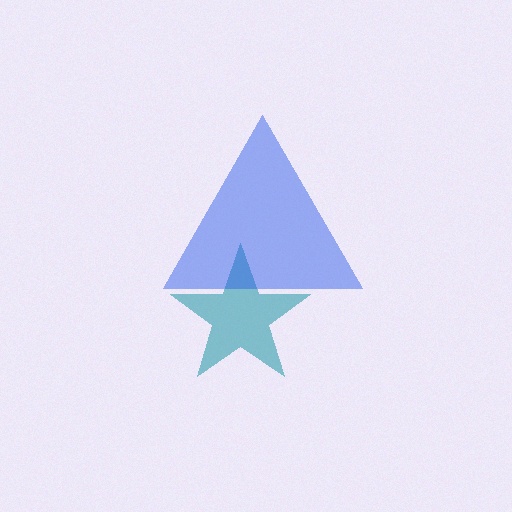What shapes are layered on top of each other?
The layered shapes are: a teal star, a blue triangle.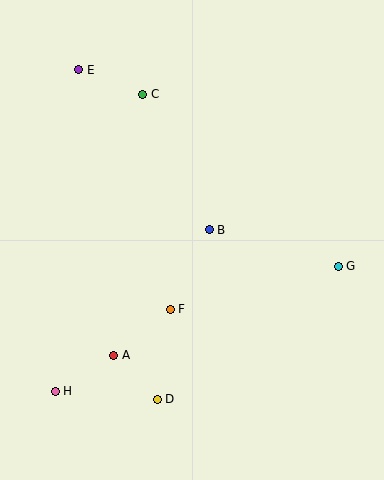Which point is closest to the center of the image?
Point B at (209, 230) is closest to the center.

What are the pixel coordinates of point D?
Point D is at (157, 399).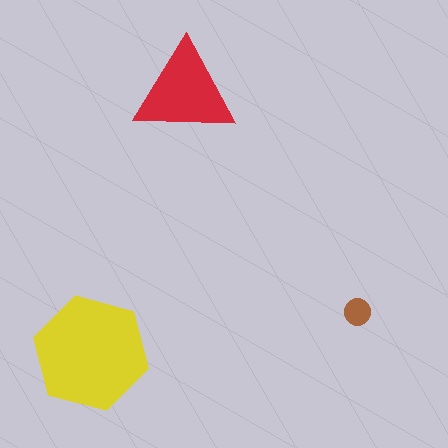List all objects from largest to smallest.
The yellow hexagon, the red triangle, the brown circle.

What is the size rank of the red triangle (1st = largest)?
2nd.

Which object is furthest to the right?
The brown circle is rightmost.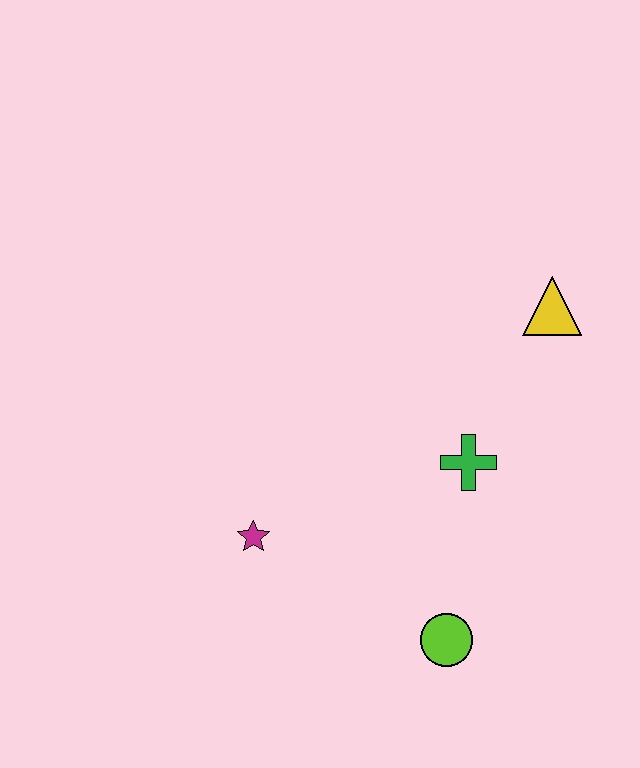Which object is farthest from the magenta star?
The yellow triangle is farthest from the magenta star.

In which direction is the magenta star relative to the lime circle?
The magenta star is to the left of the lime circle.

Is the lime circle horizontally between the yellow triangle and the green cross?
No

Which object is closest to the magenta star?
The lime circle is closest to the magenta star.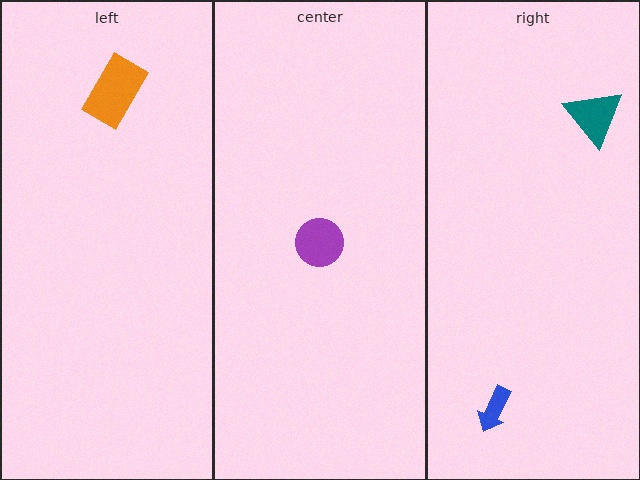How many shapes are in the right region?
2.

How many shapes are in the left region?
1.